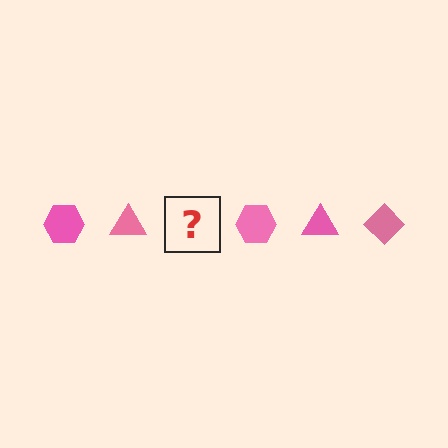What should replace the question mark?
The question mark should be replaced with a pink diamond.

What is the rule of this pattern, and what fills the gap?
The rule is that the pattern cycles through hexagon, triangle, diamond shapes in pink. The gap should be filled with a pink diamond.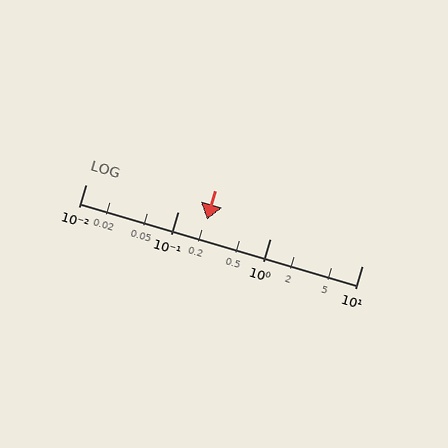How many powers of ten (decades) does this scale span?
The scale spans 3 decades, from 0.01 to 10.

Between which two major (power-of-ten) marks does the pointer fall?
The pointer is between 0.1 and 1.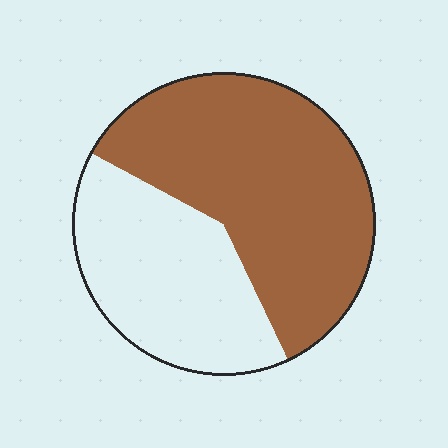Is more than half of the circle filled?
Yes.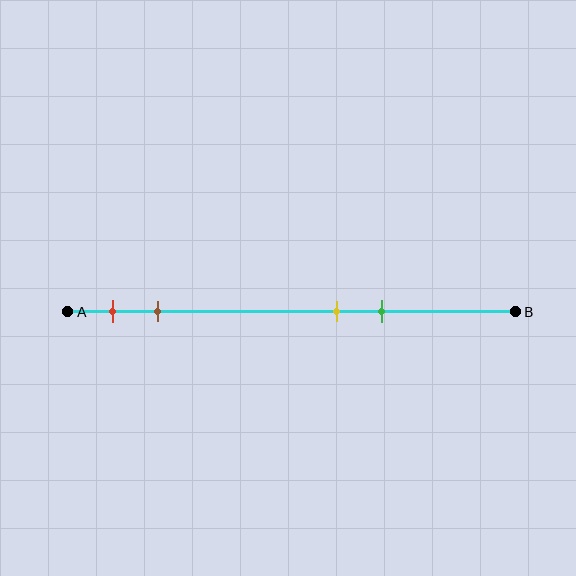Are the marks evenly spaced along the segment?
No, the marks are not evenly spaced.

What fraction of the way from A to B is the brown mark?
The brown mark is approximately 20% (0.2) of the way from A to B.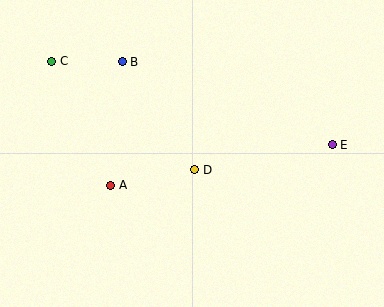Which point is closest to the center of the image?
Point D at (195, 170) is closest to the center.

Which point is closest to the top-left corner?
Point C is closest to the top-left corner.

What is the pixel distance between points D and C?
The distance between D and C is 180 pixels.